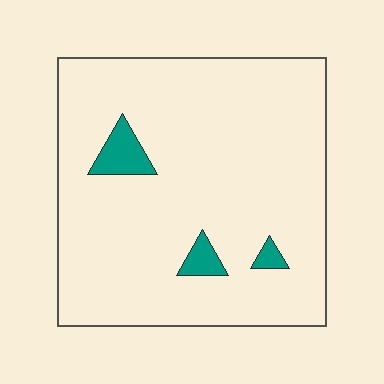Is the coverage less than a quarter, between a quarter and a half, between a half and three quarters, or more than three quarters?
Less than a quarter.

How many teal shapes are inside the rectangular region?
3.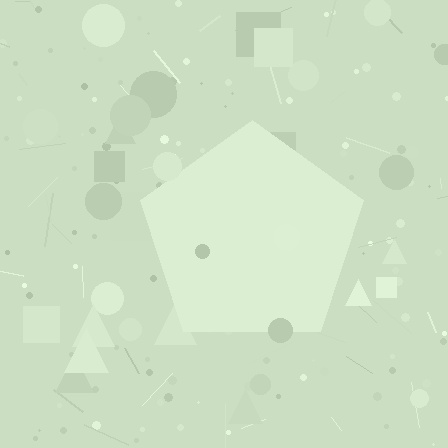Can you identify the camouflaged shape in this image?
The camouflaged shape is a pentagon.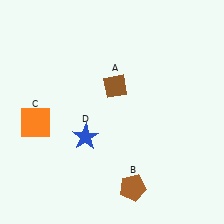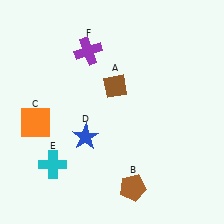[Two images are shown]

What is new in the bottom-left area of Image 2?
A cyan cross (E) was added in the bottom-left area of Image 2.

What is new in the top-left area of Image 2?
A purple cross (F) was added in the top-left area of Image 2.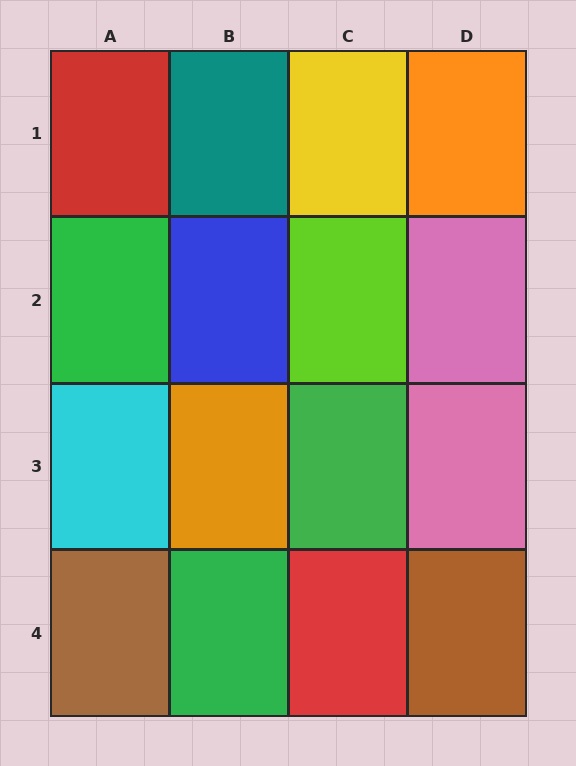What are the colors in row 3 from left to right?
Cyan, orange, green, pink.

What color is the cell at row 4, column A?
Brown.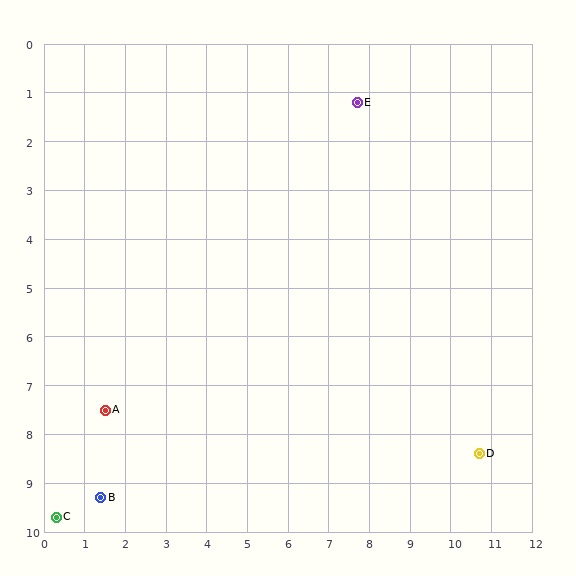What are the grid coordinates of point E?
Point E is at approximately (7.7, 1.2).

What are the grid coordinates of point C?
Point C is at approximately (0.3, 9.7).